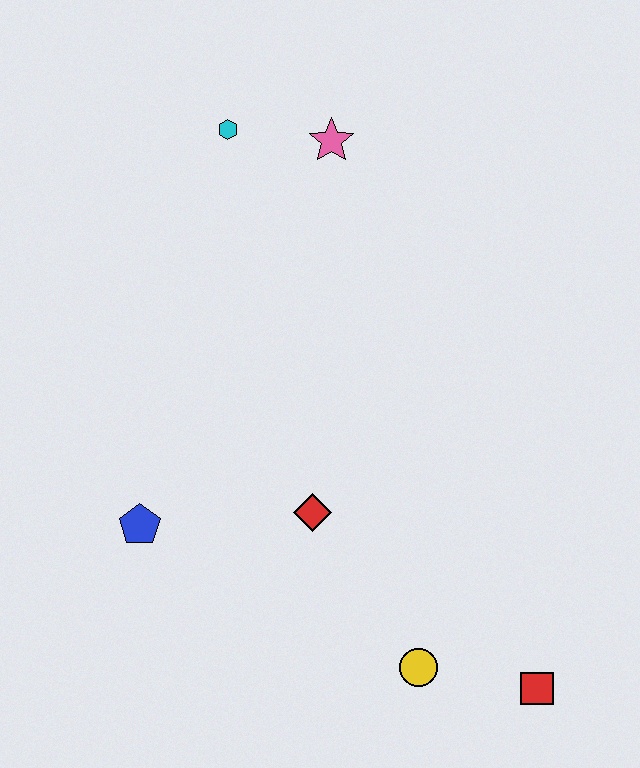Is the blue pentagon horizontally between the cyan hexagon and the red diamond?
No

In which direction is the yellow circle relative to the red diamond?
The yellow circle is below the red diamond.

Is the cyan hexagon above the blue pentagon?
Yes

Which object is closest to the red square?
The yellow circle is closest to the red square.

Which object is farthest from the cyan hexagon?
The red square is farthest from the cyan hexagon.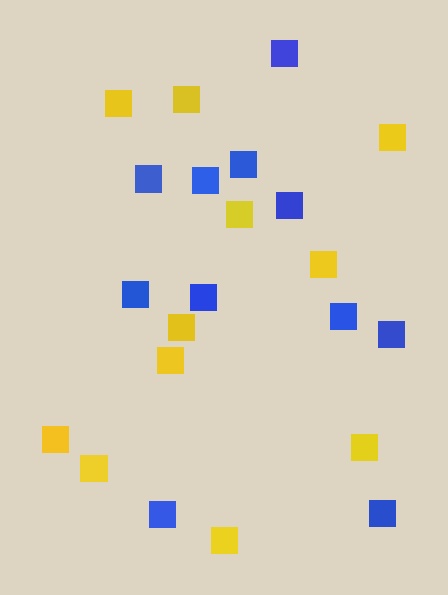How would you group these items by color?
There are 2 groups: one group of yellow squares (11) and one group of blue squares (11).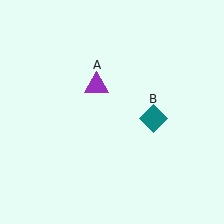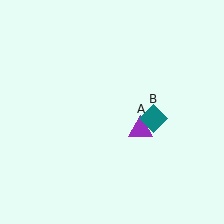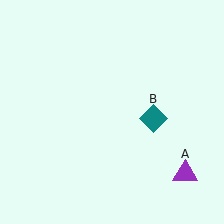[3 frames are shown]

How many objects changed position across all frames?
1 object changed position: purple triangle (object A).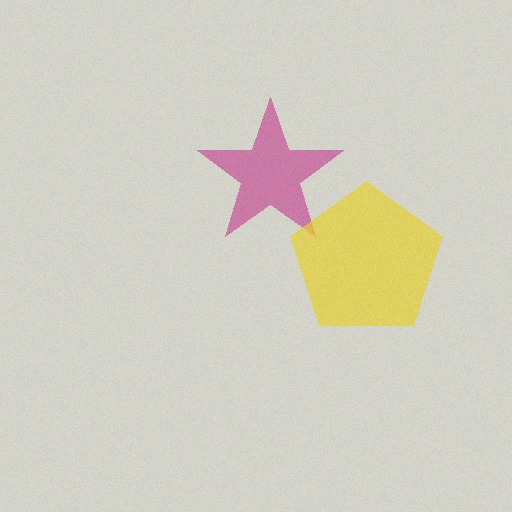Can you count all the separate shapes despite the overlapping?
Yes, there are 2 separate shapes.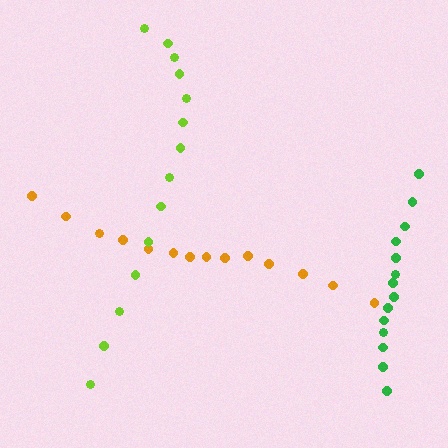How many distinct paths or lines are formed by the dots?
There are 3 distinct paths.